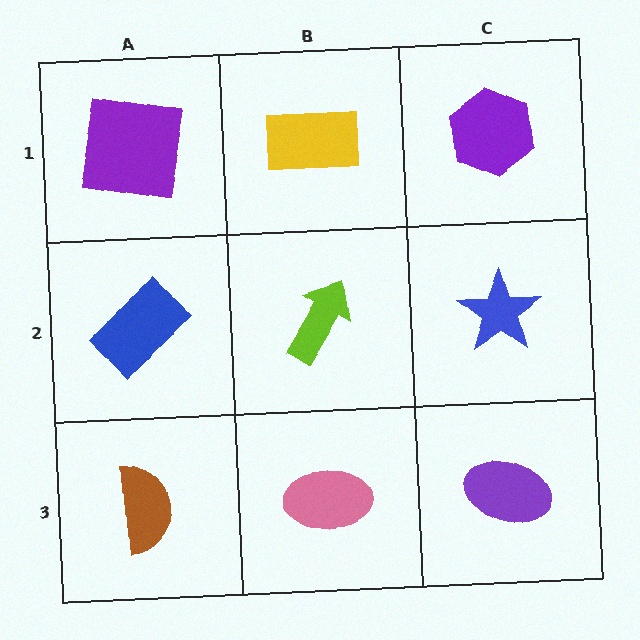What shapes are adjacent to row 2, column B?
A yellow rectangle (row 1, column B), a pink ellipse (row 3, column B), a blue rectangle (row 2, column A), a blue star (row 2, column C).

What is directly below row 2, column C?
A purple ellipse.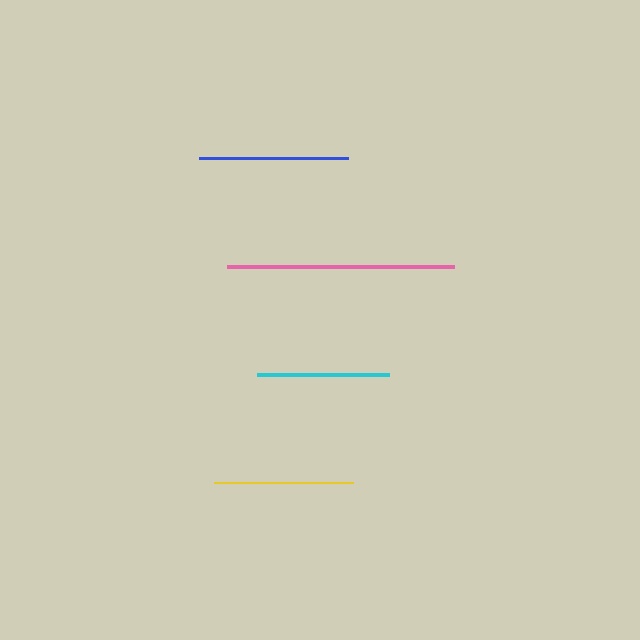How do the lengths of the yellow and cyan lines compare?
The yellow and cyan lines are approximately the same length.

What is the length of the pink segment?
The pink segment is approximately 227 pixels long.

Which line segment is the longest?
The pink line is the longest at approximately 227 pixels.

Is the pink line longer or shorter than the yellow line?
The pink line is longer than the yellow line.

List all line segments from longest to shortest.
From longest to shortest: pink, blue, yellow, cyan.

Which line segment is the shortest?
The cyan line is the shortest at approximately 132 pixels.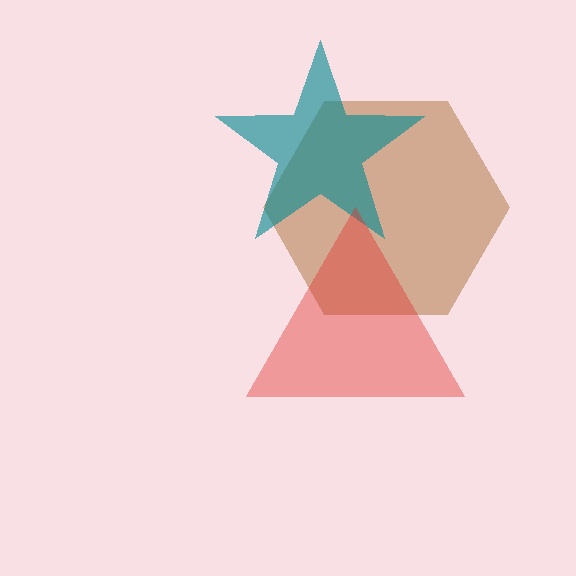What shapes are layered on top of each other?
The layered shapes are: a brown hexagon, a teal star, a red triangle.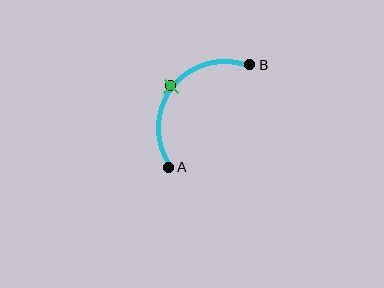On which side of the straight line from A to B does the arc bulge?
The arc bulges above and to the left of the straight line connecting A and B.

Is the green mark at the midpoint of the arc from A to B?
Yes. The green mark lies on the arc at equal arc-length from both A and B — it is the arc midpoint.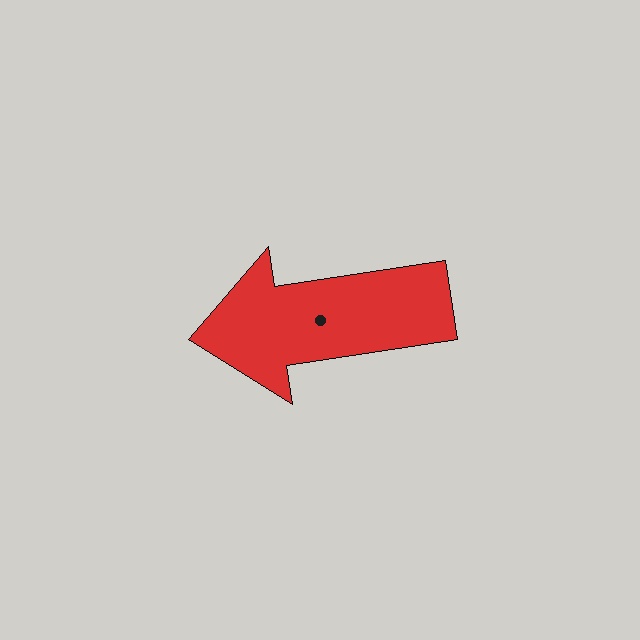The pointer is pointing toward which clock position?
Roughly 9 o'clock.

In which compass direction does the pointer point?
West.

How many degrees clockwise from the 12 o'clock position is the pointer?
Approximately 262 degrees.